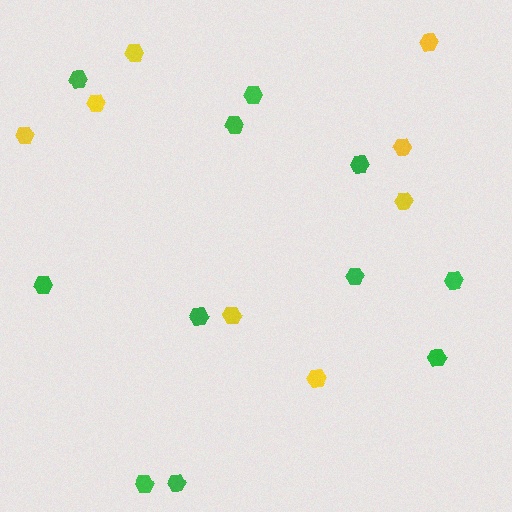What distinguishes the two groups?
There are 2 groups: one group of green hexagons (11) and one group of yellow hexagons (8).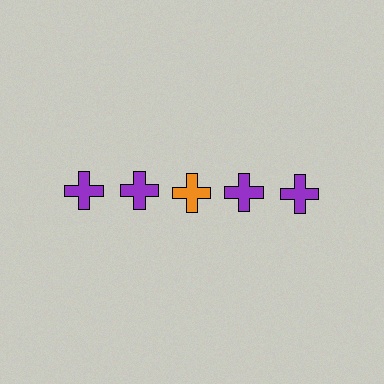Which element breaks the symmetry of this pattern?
The orange cross in the top row, center column breaks the symmetry. All other shapes are purple crosses.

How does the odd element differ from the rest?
It has a different color: orange instead of purple.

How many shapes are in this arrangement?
There are 5 shapes arranged in a grid pattern.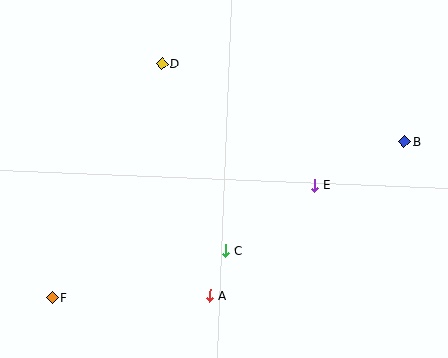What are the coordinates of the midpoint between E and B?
The midpoint between E and B is at (360, 163).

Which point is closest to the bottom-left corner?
Point F is closest to the bottom-left corner.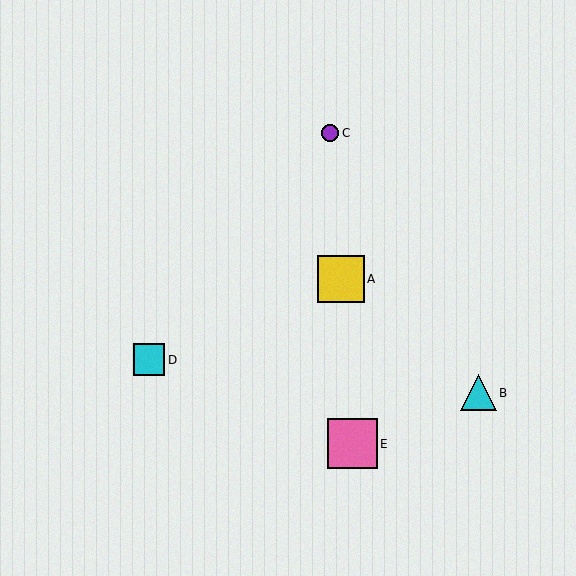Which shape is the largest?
The pink square (labeled E) is the largest.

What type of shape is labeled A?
Shape A is a yellow square.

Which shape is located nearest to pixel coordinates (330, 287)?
The yellow square (labeled A) at (341, 279) is nearest to that location.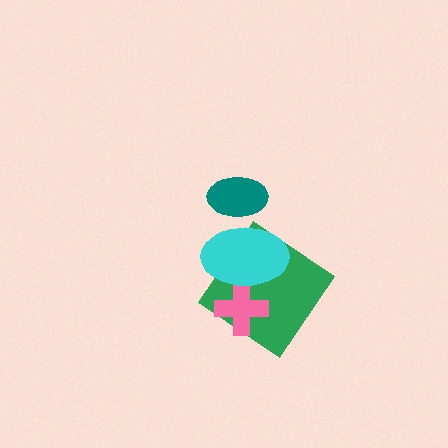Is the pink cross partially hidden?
Yes, it is partially covered by another shape.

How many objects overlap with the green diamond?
2 objects overlap with the green diamond.